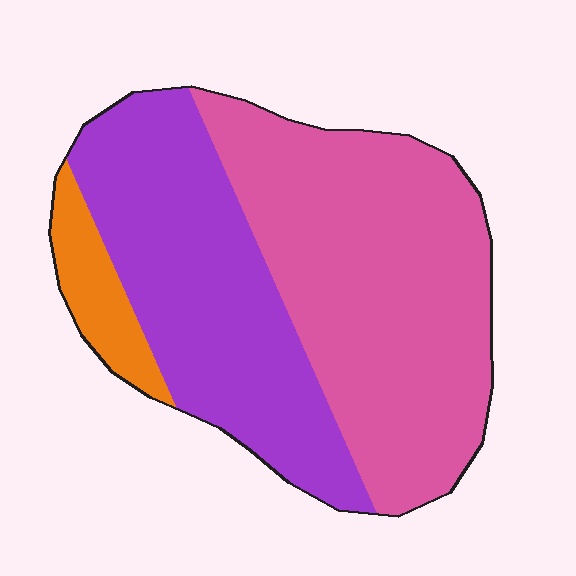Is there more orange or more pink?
Pink.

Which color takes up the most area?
Pink, at roughly 50%.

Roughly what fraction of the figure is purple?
Purple takes up about two fifths (2/5) of the figure.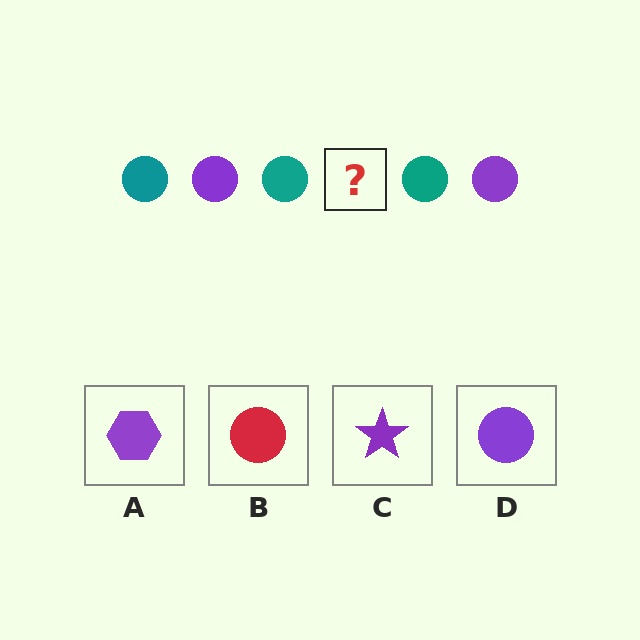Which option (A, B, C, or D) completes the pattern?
D.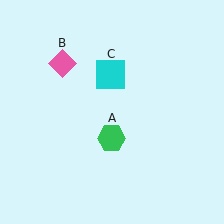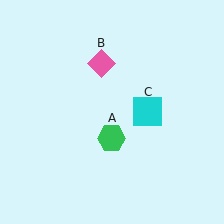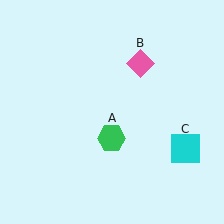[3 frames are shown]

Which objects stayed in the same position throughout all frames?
Green hexagon (object A) remained stationary.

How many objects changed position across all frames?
2 objects changed position: pink diamond (object B), cyan square (object C).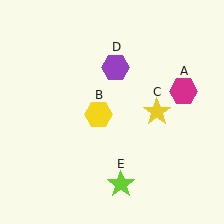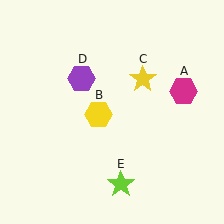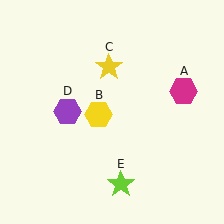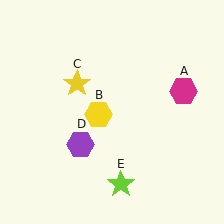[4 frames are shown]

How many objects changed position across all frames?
2 objects changed position: yellow star (object C), purple hexagon (object D).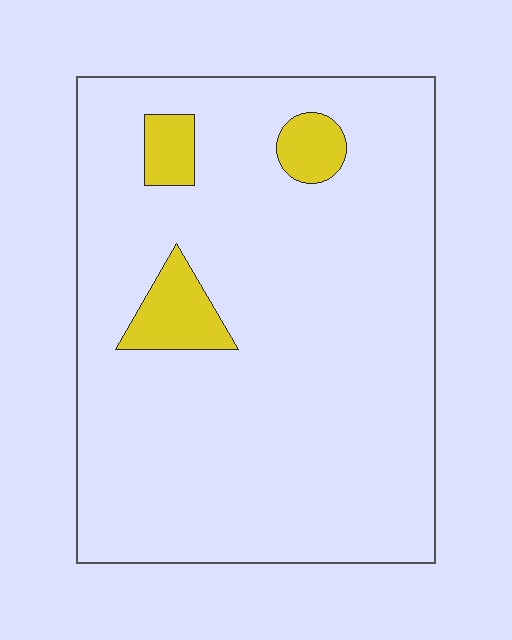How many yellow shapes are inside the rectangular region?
3.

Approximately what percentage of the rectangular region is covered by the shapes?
Approximately 10%.